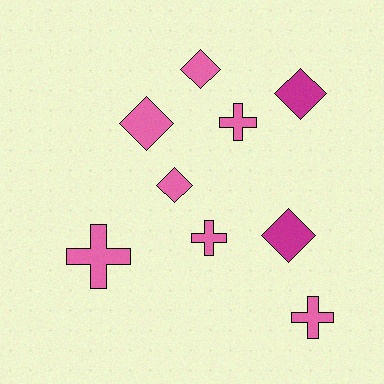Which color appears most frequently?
Pink, with 7 objects.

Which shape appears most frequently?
Diamond, with 5 objects.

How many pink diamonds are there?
There are 3 pink diamonds.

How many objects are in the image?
There are 9 objects.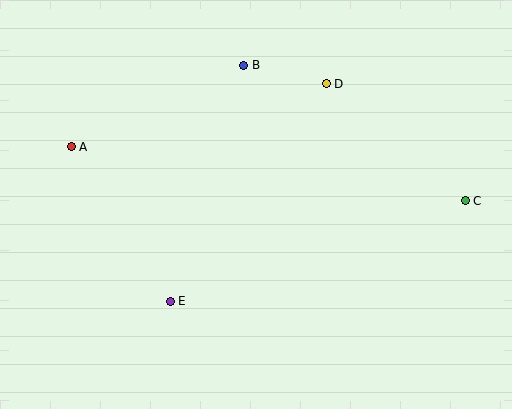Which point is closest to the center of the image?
Point E at (170, 301) is closest to the center.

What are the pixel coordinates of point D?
Point D is at (326, 84).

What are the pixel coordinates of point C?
Point C is at (465, 201).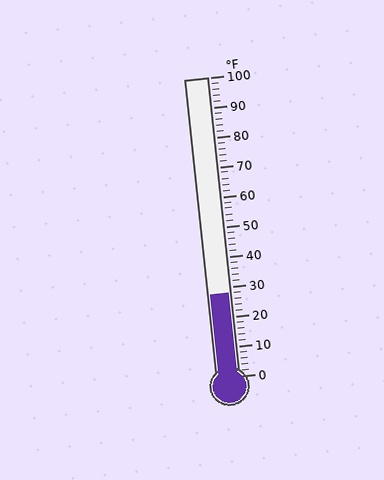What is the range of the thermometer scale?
The thermometer scale ranges from 0°F to 100°F.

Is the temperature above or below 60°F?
The temperature is below 60°F.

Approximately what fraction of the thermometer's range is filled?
The thermometer is filled to approximately 30% of its range.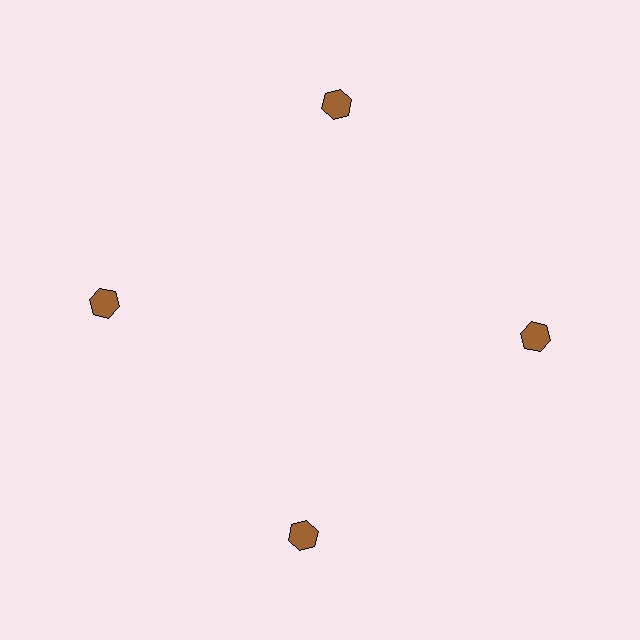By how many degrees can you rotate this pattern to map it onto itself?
The pattern maps onto itself every 90 degrees of rotation.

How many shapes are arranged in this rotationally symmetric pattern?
There are 4 shapes, arranged in 4 groups of 1.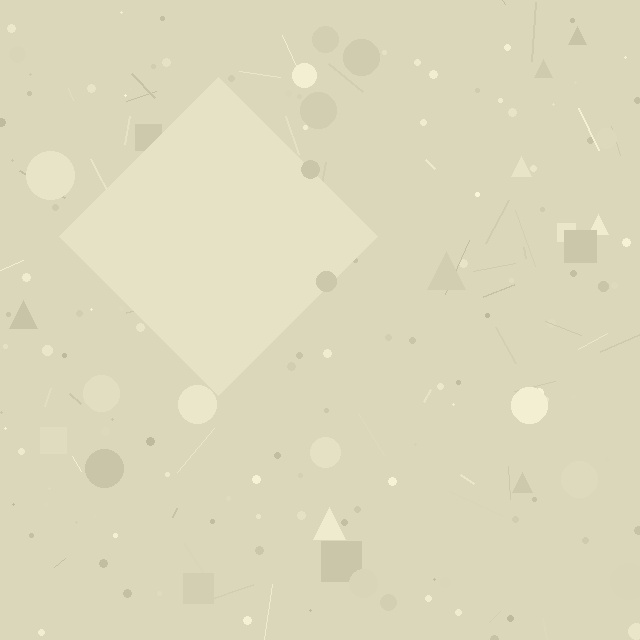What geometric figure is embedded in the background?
A diamond is embedded in the background.